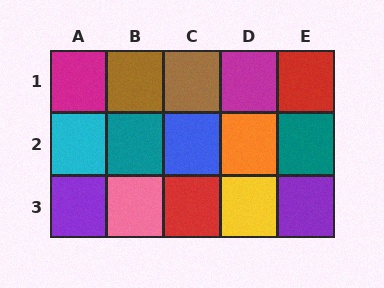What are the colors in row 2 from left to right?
Cyan, teal, blue, orange, teal.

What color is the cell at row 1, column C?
Brown.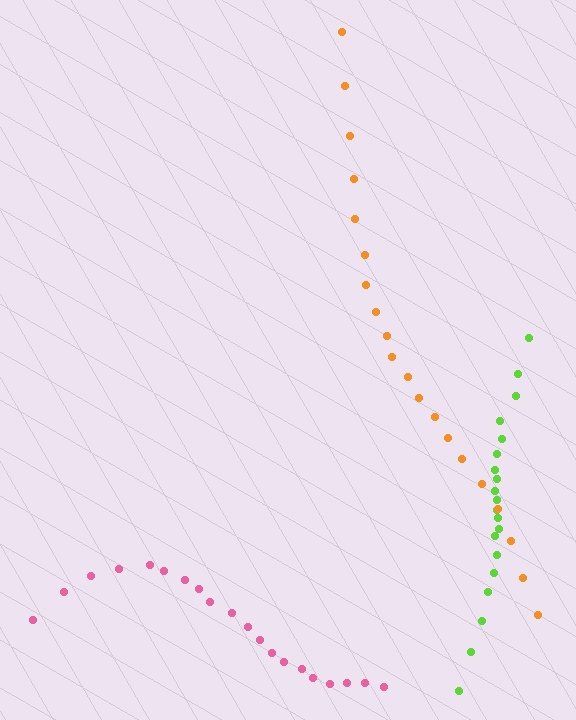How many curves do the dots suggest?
There are 3 distinct paths.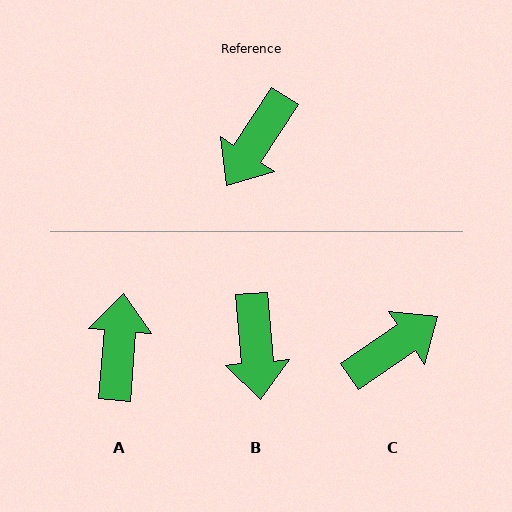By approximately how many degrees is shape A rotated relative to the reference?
Approximately 152 degrees clockwise.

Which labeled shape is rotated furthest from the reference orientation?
C, about 157 degrees away.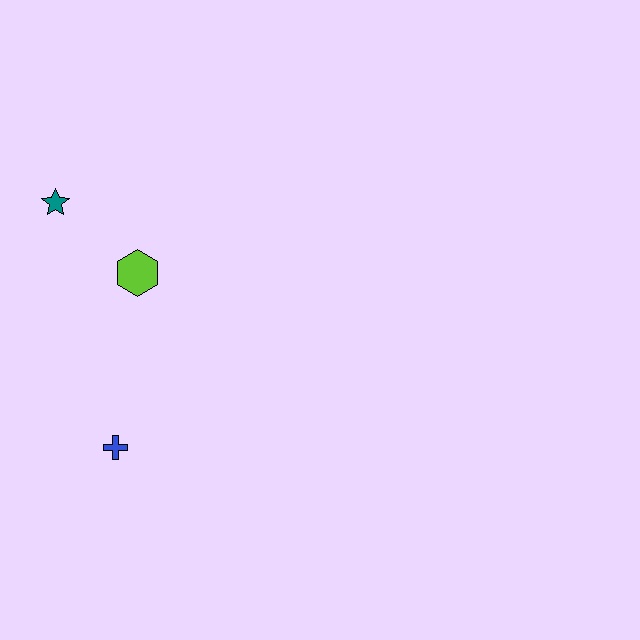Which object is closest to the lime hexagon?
The teal star is closest to the lime hexagon.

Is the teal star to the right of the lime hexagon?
No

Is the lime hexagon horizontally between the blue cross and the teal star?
No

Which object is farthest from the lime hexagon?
The blue cross is farthest from the lime hexagon.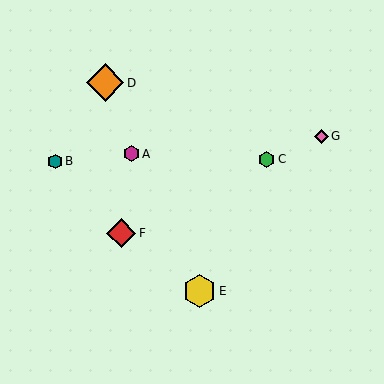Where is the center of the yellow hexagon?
The center of the yellow hexagon is at (200, 291).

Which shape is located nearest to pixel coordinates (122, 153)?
The magenta hexagon (labeled A) at (131, 154) is nearest to that location.